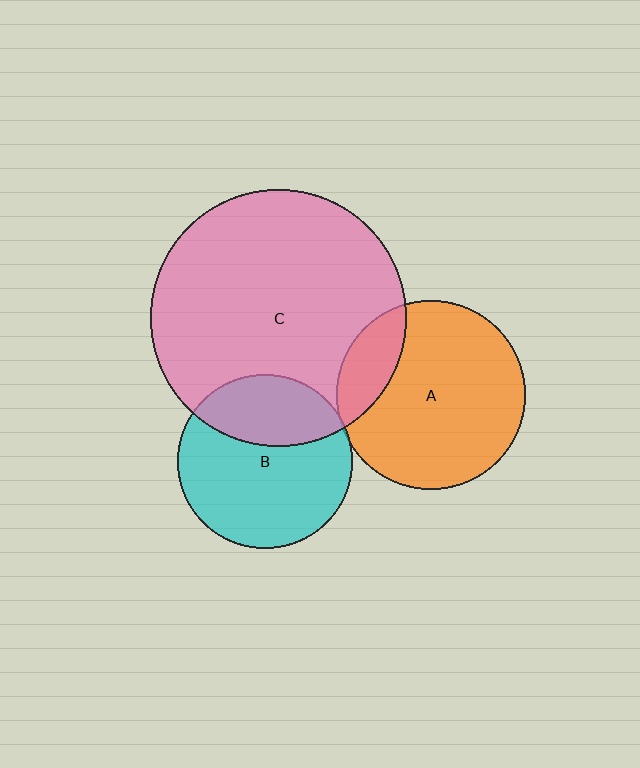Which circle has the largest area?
Circle C (pink).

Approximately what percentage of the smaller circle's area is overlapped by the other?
Approximately 20%.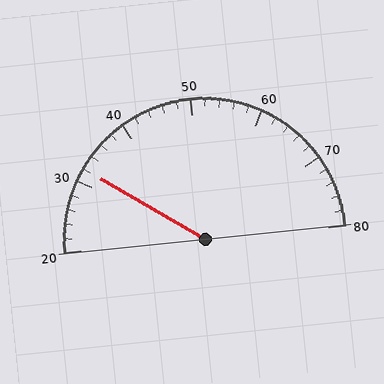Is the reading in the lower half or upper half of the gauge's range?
The reading is in the lower half of the range (20 to 80).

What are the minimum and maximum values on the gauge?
The gauge ranges from 20 to 80.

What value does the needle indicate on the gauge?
The needle indicates approximately 32.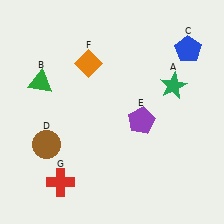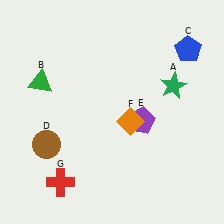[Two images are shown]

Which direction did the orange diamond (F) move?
The orange diamond (F) moved down.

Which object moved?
The orange diamond (F) moved down.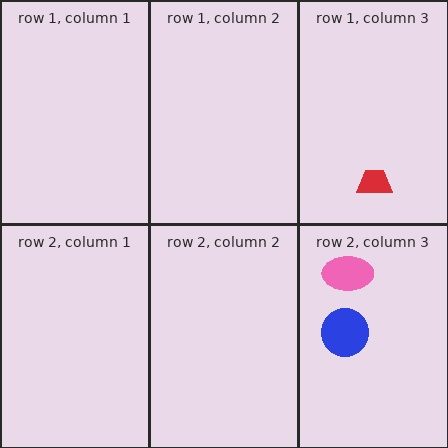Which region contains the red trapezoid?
The row 1, column 3 region.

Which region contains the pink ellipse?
The row 2, column 3 region.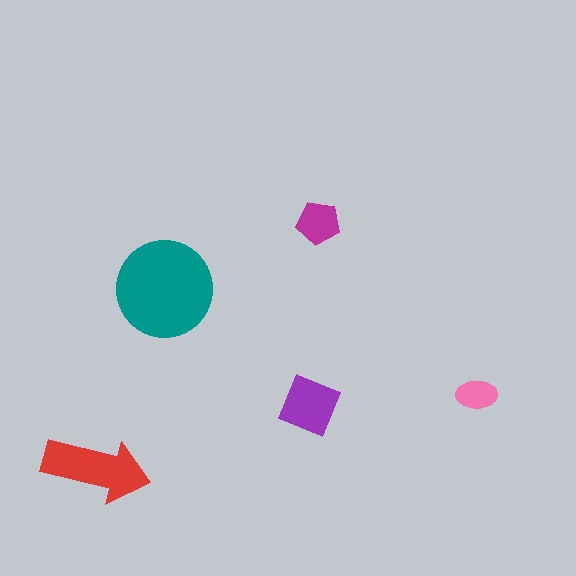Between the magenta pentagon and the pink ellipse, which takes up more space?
The magenta pentagon.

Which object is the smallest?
The pink ellipse.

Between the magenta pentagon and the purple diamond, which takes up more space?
The purple diamond.